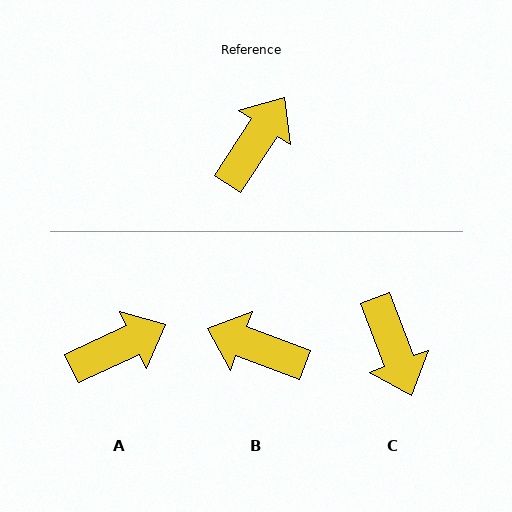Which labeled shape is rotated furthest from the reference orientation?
C, about 126 degrees away.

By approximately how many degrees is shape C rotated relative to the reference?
Approximately 126 degrees clockwise.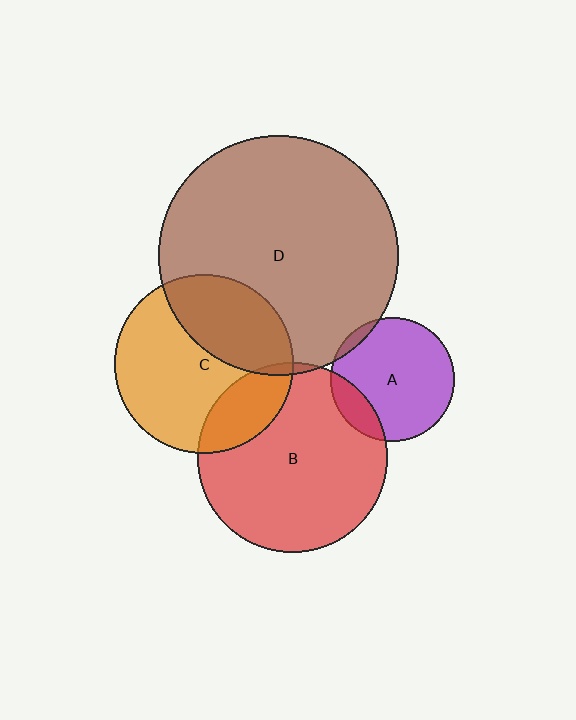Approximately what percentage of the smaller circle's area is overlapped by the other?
Approximately 35%.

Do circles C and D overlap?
Yes.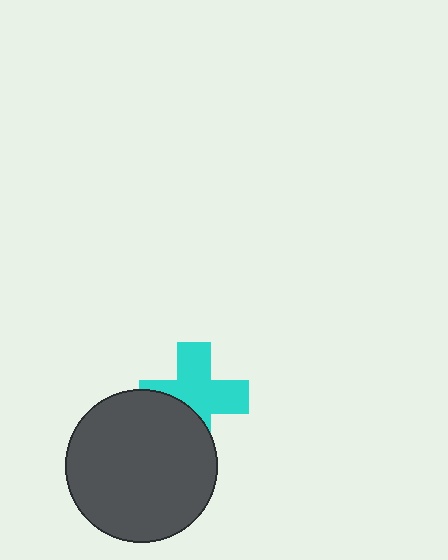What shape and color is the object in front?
The object in front is a dark gray circle.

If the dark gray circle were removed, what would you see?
You would see the complete cyan cross.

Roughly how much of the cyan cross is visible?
Most of it is visible (roughly 66%).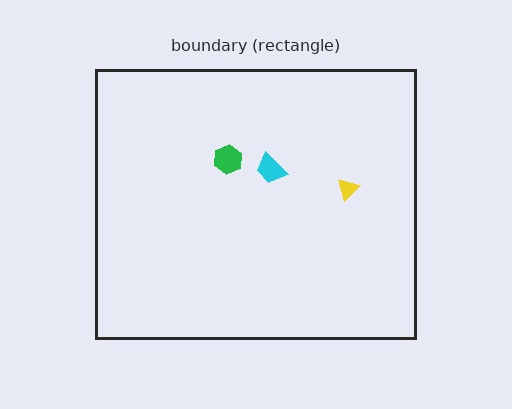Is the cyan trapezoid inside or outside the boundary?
Inside.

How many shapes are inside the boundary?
3 inside, 0 outside.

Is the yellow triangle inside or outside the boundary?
Inside.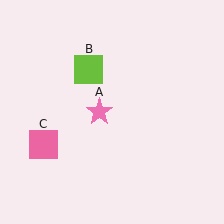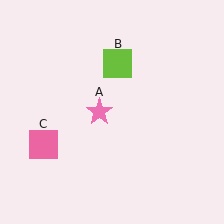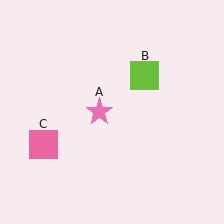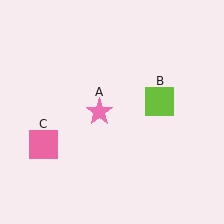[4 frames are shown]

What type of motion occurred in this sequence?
The lime square (object B) rotated clockwise around the center of the scene.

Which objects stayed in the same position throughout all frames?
Pink star (object A) and pink square (object C) remained stationary.